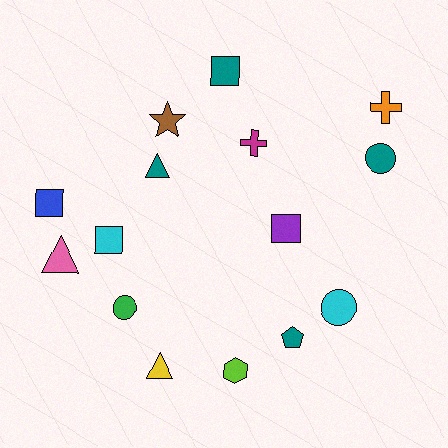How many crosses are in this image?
There are 2 crosses.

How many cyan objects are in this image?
There are 2 cyan objects.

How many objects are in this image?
There are 15 objects.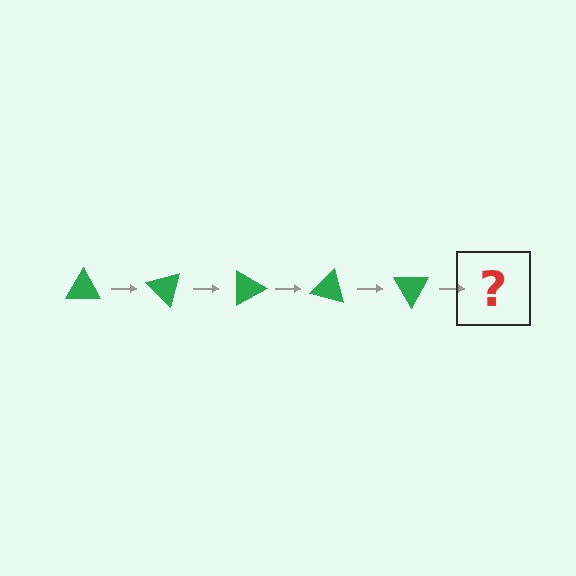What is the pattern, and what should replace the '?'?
The pattern is that the triangle rotates 45 degrees each step. The '?' should be a green triangle rotated 225 degrees.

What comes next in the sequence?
The next element should be a green triangle rotated 225 degrees.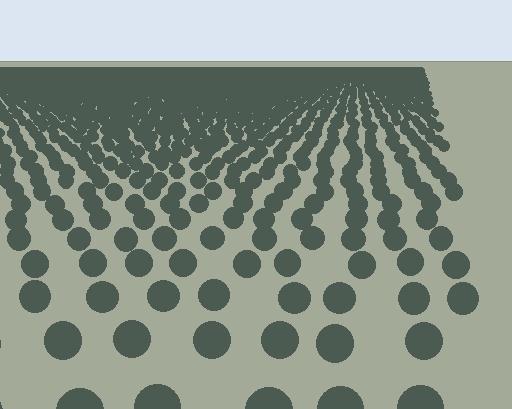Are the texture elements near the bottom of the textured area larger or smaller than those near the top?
Larger. Near the bottom, elements are closer to the viewer and appear at a bigger on-screen size.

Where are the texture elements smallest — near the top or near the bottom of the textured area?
Near the top.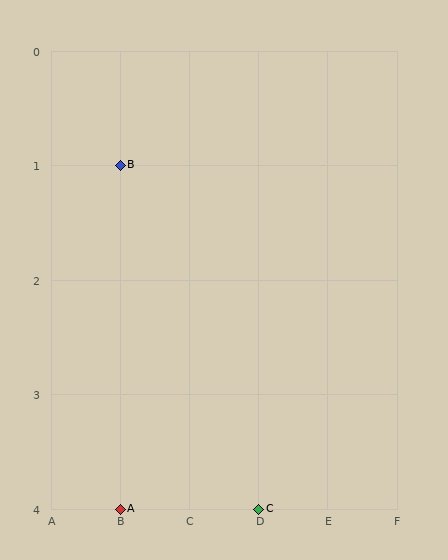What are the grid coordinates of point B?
Point B is at grid coordinates (B, 1).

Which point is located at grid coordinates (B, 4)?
Point A is at (B, 4).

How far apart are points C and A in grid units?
Points C and A are 2 columns apart.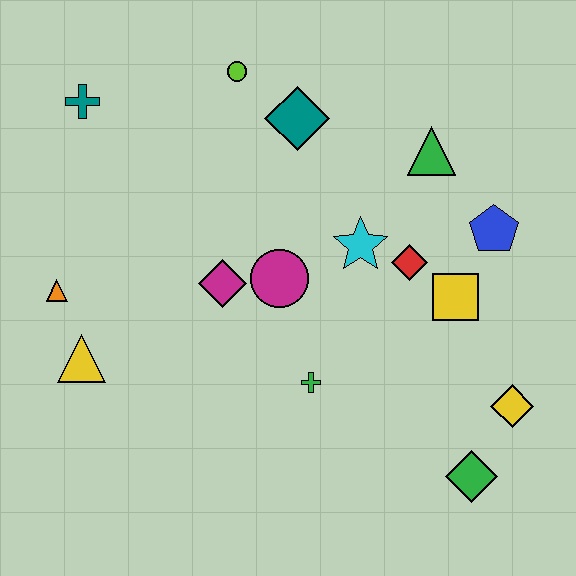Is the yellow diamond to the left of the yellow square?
No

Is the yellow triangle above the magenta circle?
No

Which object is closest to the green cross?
The magenta circle is closest to the green cross.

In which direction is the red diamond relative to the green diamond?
The red diamond is above the green diamond.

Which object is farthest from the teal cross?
The green diamond is farthest from the teal cross.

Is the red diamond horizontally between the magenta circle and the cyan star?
No